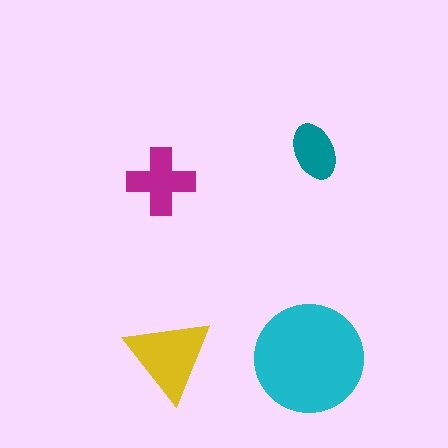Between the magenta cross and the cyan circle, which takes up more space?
The cyan circle.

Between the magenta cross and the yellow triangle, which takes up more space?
The yellow triangle.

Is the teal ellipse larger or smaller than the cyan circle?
Smaller.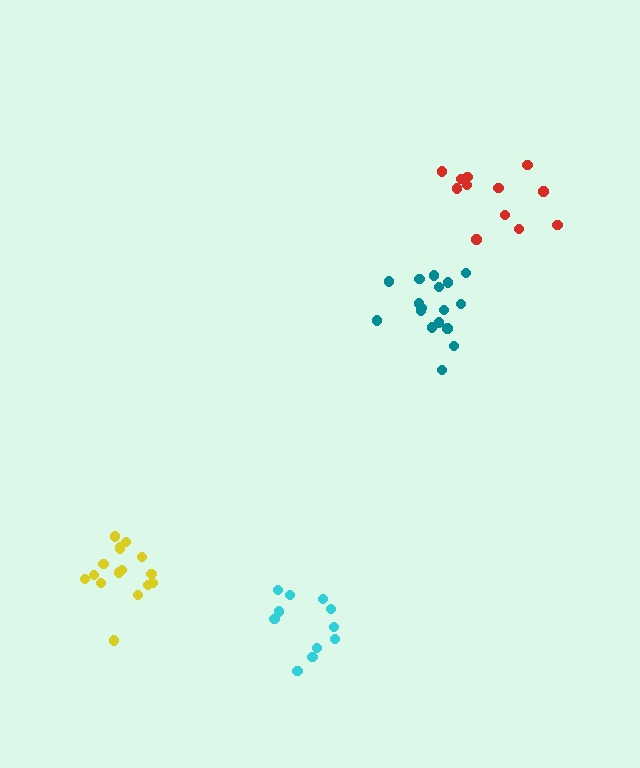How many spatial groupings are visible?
There are 4 spatial groupings.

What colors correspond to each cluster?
The clusters are colored: cyan, yellow, teal, red.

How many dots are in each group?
Group 1: 11 dots, Group 2: 16 dots, Group 3: 17 dots, Group 4: 12 dots (56 total).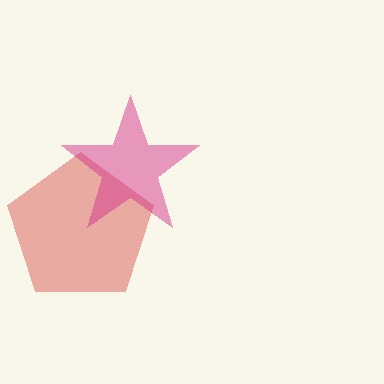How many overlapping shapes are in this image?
There are 2 overlapping shapes in the image.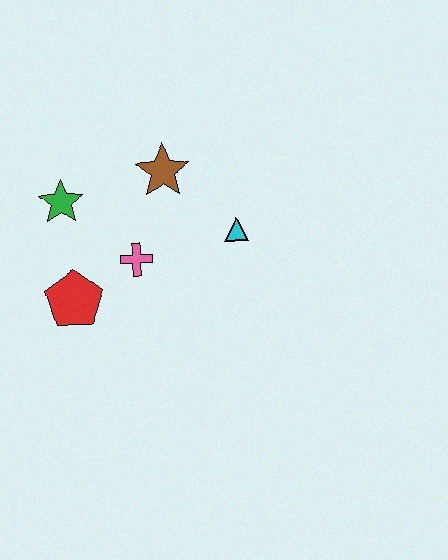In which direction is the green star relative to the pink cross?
The green star is to the left of the pink cross.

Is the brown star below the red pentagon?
No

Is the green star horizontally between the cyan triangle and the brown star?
No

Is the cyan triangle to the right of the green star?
Yes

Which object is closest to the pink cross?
The red pentagon is closest to the pink cross.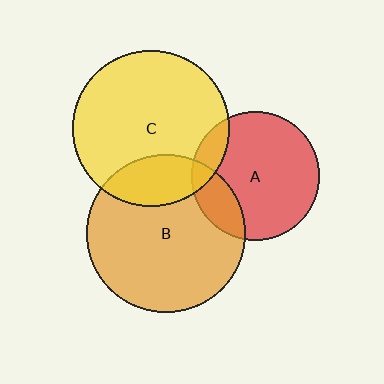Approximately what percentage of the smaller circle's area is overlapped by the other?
Approximately 20%.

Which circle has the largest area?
Circle B (orange).